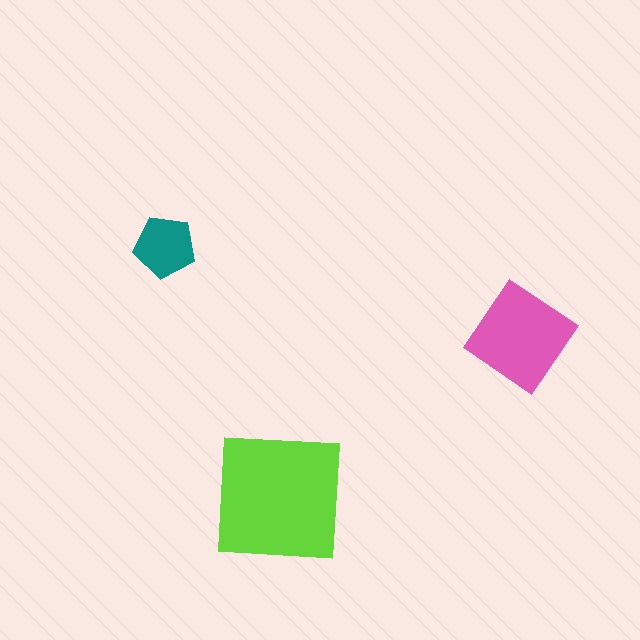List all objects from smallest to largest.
The teal pentagon, the pink diamond, the lime square.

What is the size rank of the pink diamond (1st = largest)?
2nd.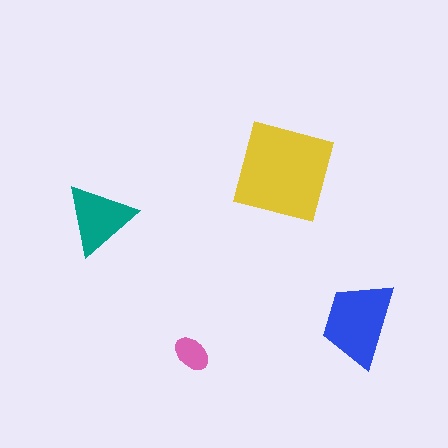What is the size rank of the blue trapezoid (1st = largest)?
2nd.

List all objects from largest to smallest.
The yellow square, the blue trapezoid, the teal triangle, the pink ellipse.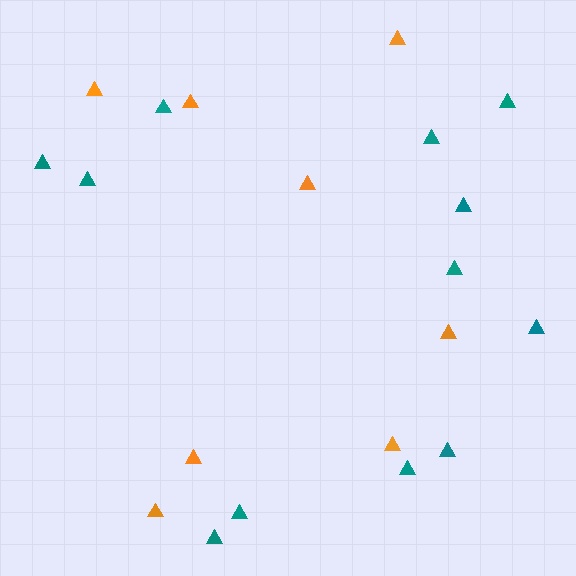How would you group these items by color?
There are 2 groups: one group of orange triangles (8) and one group of teal triangles (12).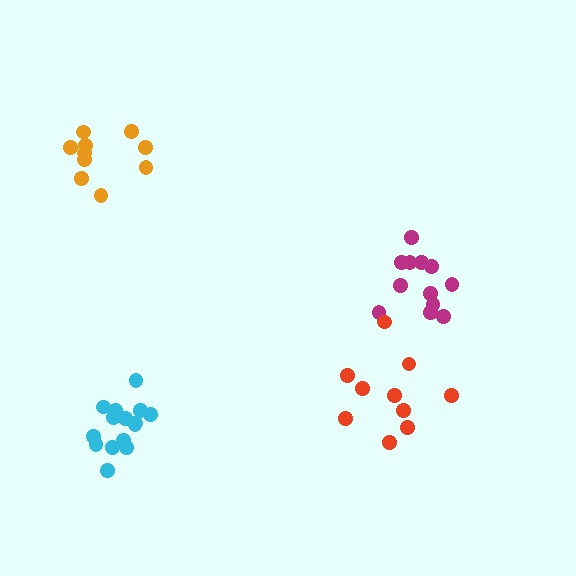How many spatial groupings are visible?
There are 4 spatial groupings.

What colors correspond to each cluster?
The clusters are colored: cyan, orange, magenta, red.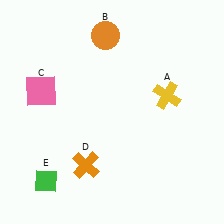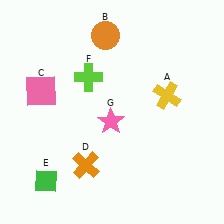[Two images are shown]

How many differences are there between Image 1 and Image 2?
There are 2 differences between the two images.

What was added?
A lime cross (F), a pink star (G) were added in Image 2.